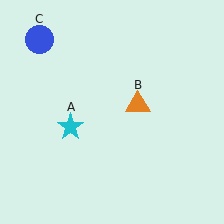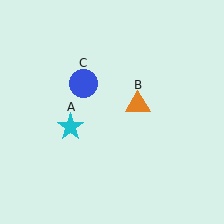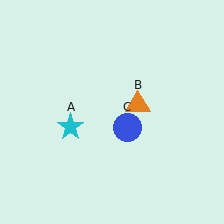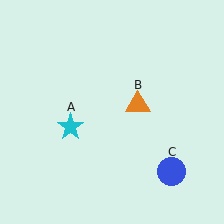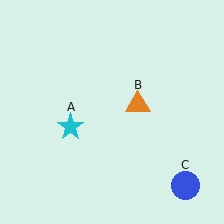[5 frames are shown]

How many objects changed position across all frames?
1 object changed position: blue circle (object C).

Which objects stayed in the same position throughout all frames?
Cyan star (object A) and orange triangle (object B) remained stationary.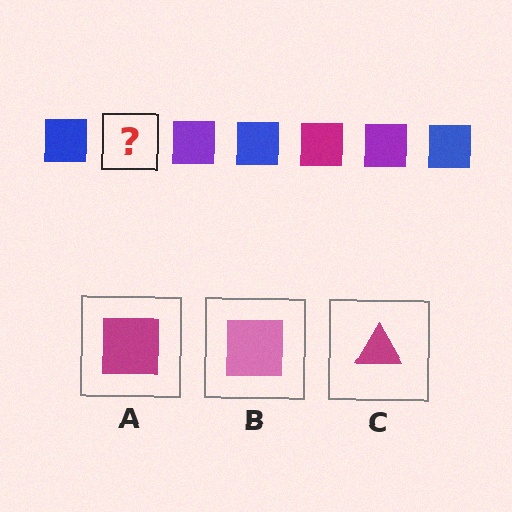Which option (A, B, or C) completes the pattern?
A.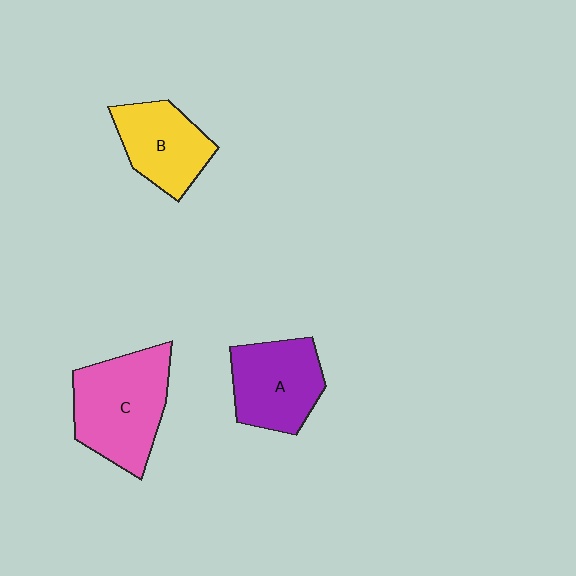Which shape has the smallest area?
Shape B (yellow).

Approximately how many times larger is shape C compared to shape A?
Approximately 1.3 times.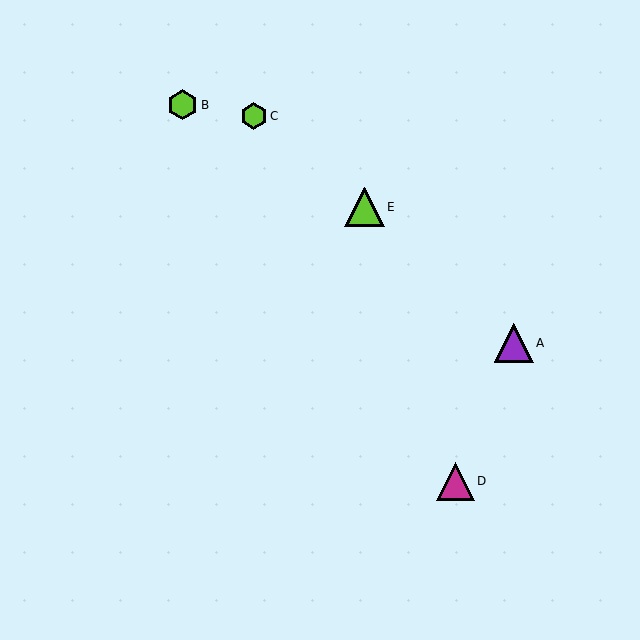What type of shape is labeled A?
Shape A is a purple triangle.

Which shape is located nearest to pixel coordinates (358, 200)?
The lime triangle (labeled E) at (365, 207) is nearest to that location.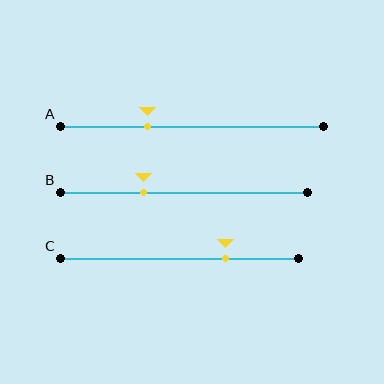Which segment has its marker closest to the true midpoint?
Segment B has its marker closest to the true midpoint.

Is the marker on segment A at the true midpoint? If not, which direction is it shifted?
No, the marker on segment A is shifted to the left by about 17% of the segment length.